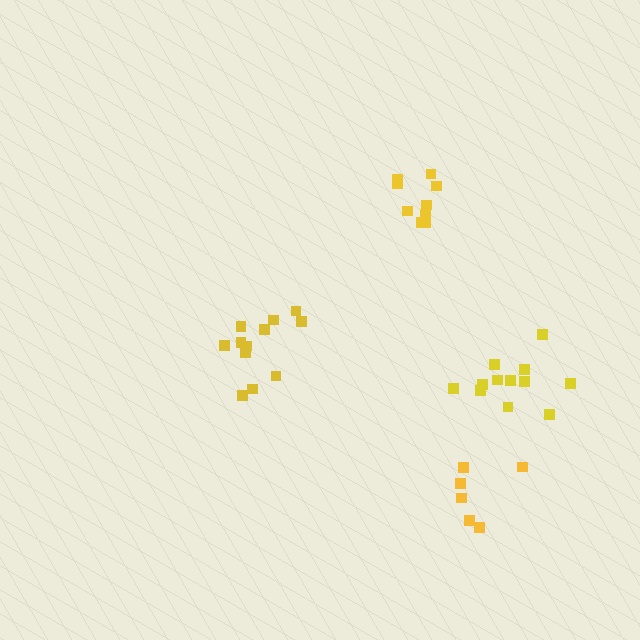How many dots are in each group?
Group 1: 9 dots, Group 2: 6 dots, Group 3: 12 dots, Group 4: 12 dots (39 total).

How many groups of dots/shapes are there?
There are 4 groups.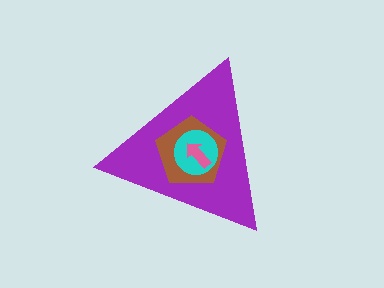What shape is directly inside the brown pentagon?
The cyan circle.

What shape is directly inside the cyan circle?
The pink arrow.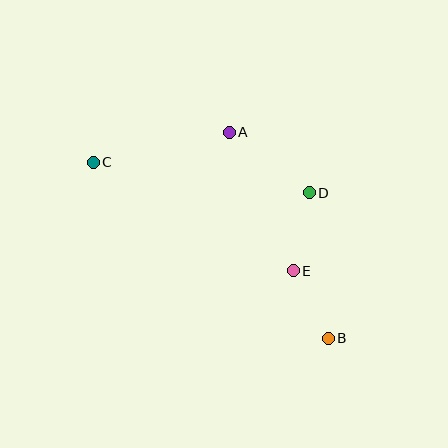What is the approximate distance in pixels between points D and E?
The distance between D and E is approximately 80 pixels.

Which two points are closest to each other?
Points B and E are closest to each other.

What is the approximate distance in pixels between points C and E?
The distance between C and E is approximately 228 pixels.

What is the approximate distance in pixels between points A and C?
The distance between A and C is approximately 139 pixels.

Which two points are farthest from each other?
Points B and C are farthest from each other.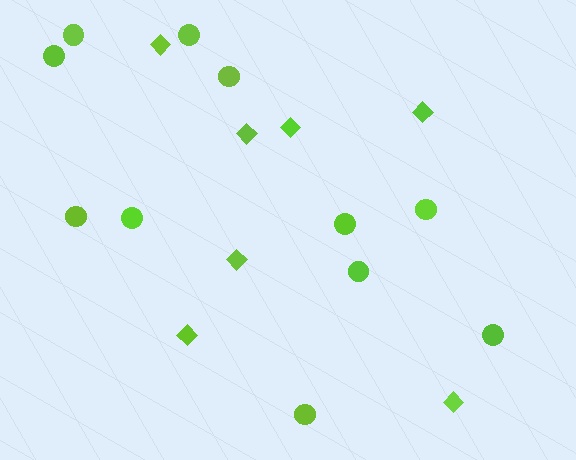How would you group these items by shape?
There are 2 groups: one group of diamonds (7) and one group of circles (11).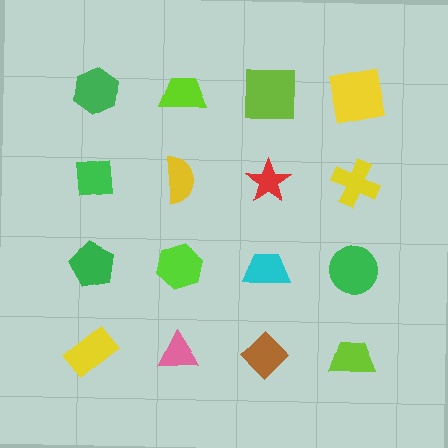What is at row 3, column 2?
A lime hexagon.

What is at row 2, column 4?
A yellow cross.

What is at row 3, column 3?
A cyan trapezoid.